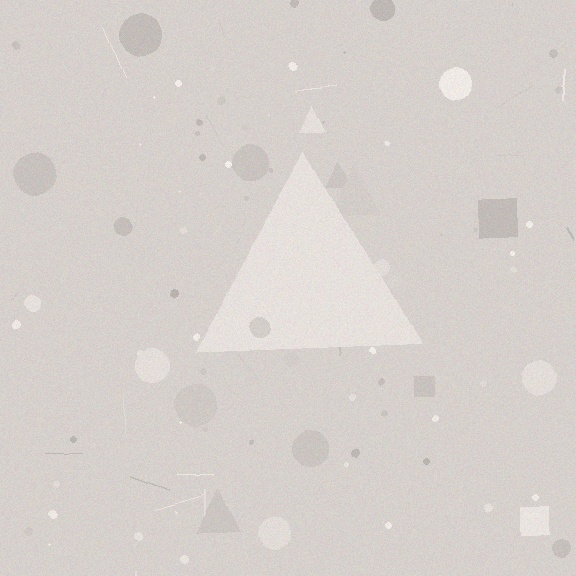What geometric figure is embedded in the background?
A triangle is embedded in the background.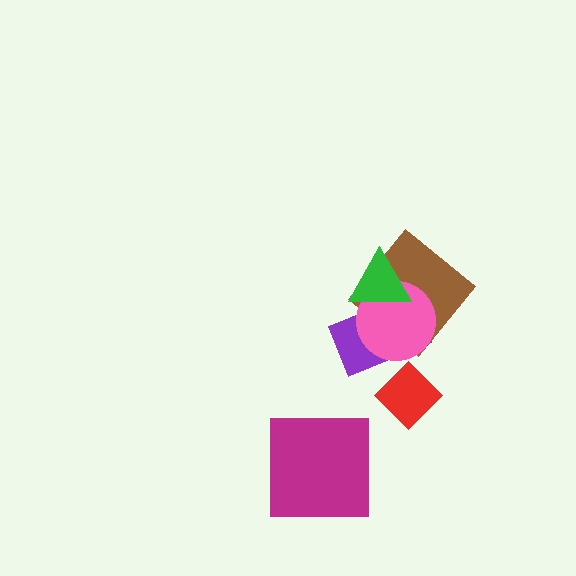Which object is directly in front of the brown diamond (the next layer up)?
The pink circle is directly in front of the brown diamond.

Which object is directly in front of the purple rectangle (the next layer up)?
The red diamond is directly in front of the purple rectangle.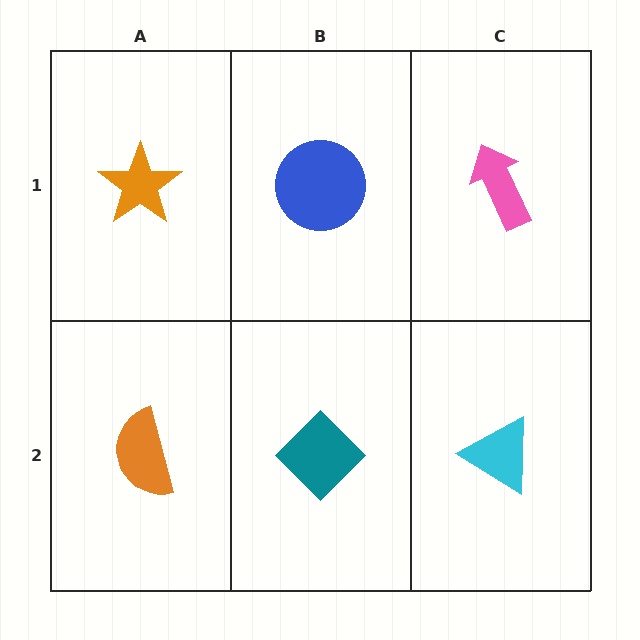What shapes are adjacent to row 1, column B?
A teal diamond (row 2, column B), an orange star (row 1, column A), a pink arrow (row 1, column C).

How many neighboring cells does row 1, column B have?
3.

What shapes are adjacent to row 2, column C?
A pink arrow (row 1, column C), a teal diamond (row 2, column B).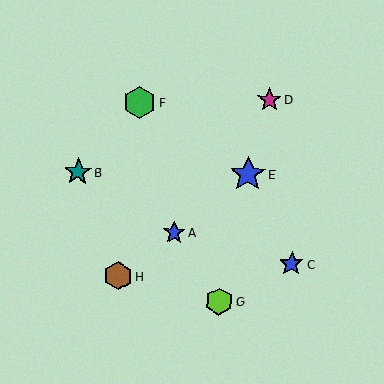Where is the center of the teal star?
The center of the teal star is at (78, 172).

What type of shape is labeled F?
Shape F is a green hexagon.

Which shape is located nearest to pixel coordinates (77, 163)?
The teal star (labeled B) at (78, 172) is nearest to that location.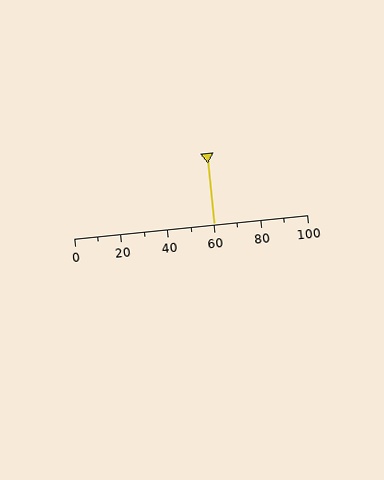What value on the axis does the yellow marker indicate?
The marker indicates approximately 60.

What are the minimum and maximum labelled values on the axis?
The axis runs from 0 to 100.